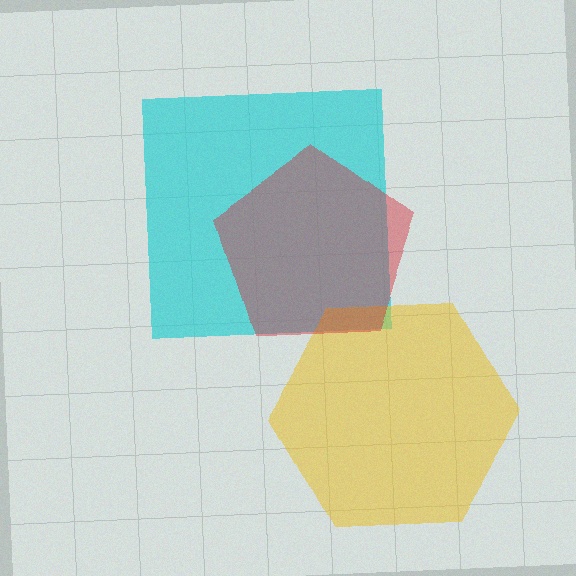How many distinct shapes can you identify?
There are 3 distinct shapes: a cyan square, a yellow hexagon, a red pentagon.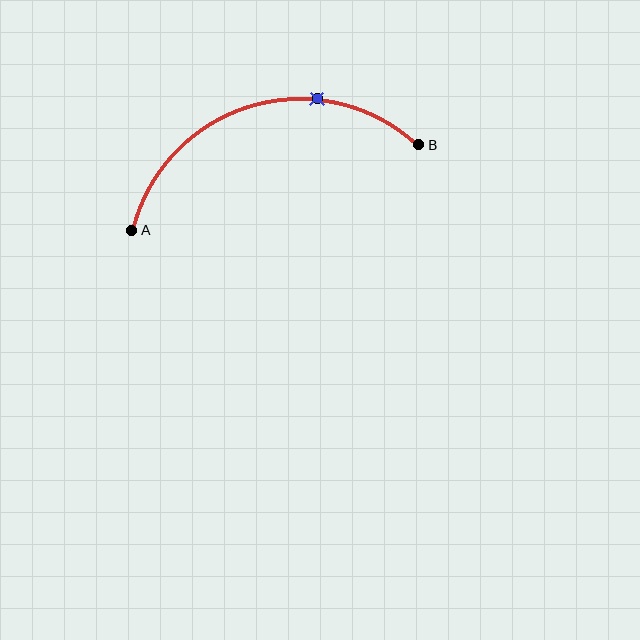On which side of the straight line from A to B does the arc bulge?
The arc bulges above the straight line connecting A and B.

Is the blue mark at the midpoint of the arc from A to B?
No. The blue mark lies on the arc but is closer to endpoint B. The arc midpoint would be at the point on the curve equidistant along the arc from both A and B.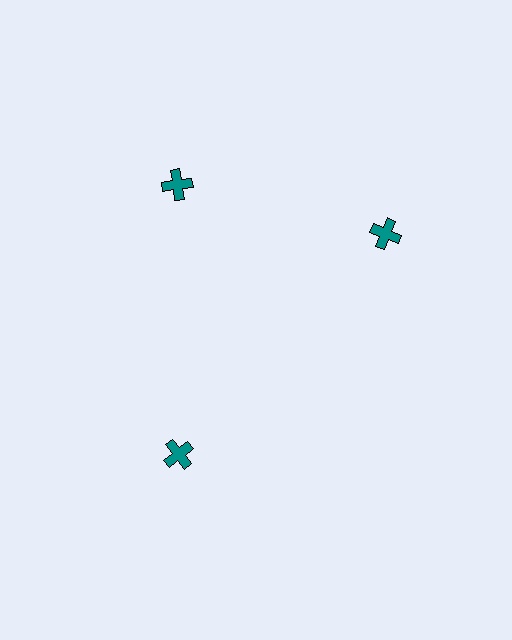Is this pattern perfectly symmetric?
No. The 3 teal crosses are arranged in a ring, but one element near the 3 o'clock position is rotated out of alignment along the ring, breaking the 3-fold rotational symmetry.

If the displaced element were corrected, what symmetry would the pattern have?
It would have 3-fold rotational symmetry — the pattern would map onto itself every 120 degrees.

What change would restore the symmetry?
The symmetry would be restored by rotating it back into even spacing with its neighbors so that all 3 crosses sit at equal angles and equal distance from the center.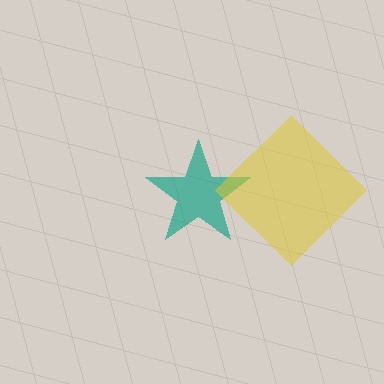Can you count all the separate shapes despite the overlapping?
Yes, there are 2 separate shapes.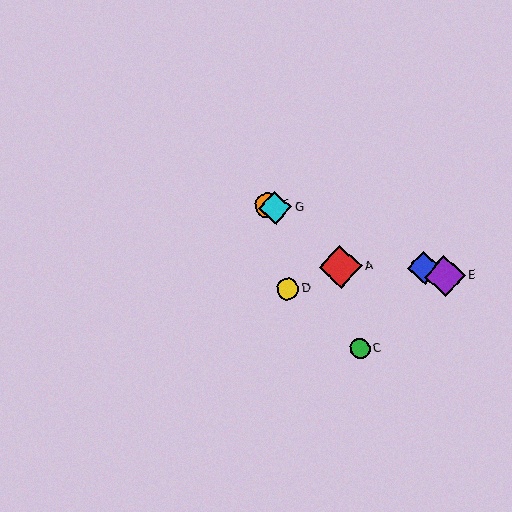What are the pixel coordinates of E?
Object E is at (445, 276).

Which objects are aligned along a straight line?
Objects B, E, F, G are aligned along a straight line.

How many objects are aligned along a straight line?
4 objects (B, E, F, G) are aligned along a straight line.